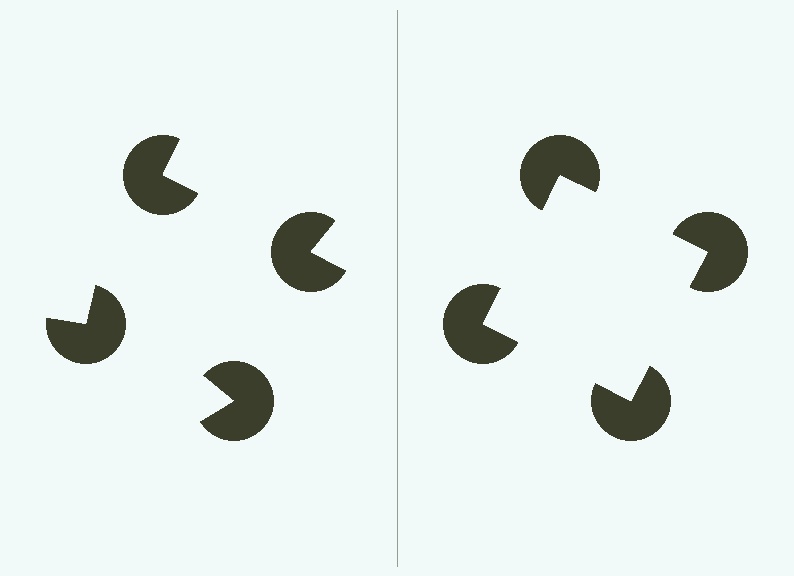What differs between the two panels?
The pac-man discs are positioned identically on both sides; only the wedge orientations differ. On the right they align to a square; on the left they are misaligned.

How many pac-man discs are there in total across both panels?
8 — 4 on each side.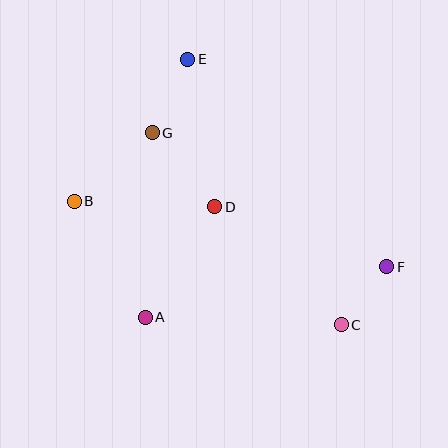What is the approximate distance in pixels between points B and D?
The distance between B and D is approximately 141 pixels.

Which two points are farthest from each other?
Points B and F are farthest from each other.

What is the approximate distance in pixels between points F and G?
The distance between F and G is approximately 270 pixels.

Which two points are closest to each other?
Points C and F are closest to each other.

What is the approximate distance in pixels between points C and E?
The distance between C and E is approximately 307 pixels.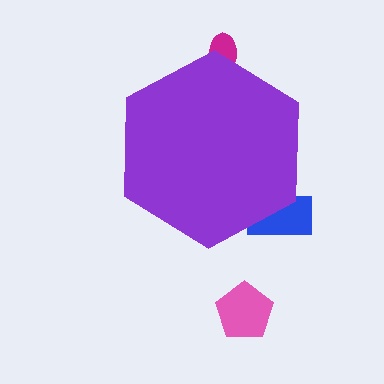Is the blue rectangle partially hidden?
Yes, the blue rectangle is partially hidden behind the purple hexagon.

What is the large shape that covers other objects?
A purple hexagon.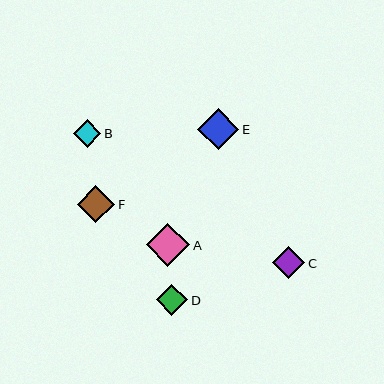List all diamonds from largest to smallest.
From largest to smallest: A, E, F, C, D, B.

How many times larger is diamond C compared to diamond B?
Diamond C is approximately 1.2 times the size of diamond B.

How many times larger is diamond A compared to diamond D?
Diamond A is approximately 1.4 times the size of diamond D.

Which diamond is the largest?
Diamond A is the largest with a size of approximately 43 pixels.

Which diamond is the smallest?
Diamond B is the smallest with a size of approximately 28 pixels.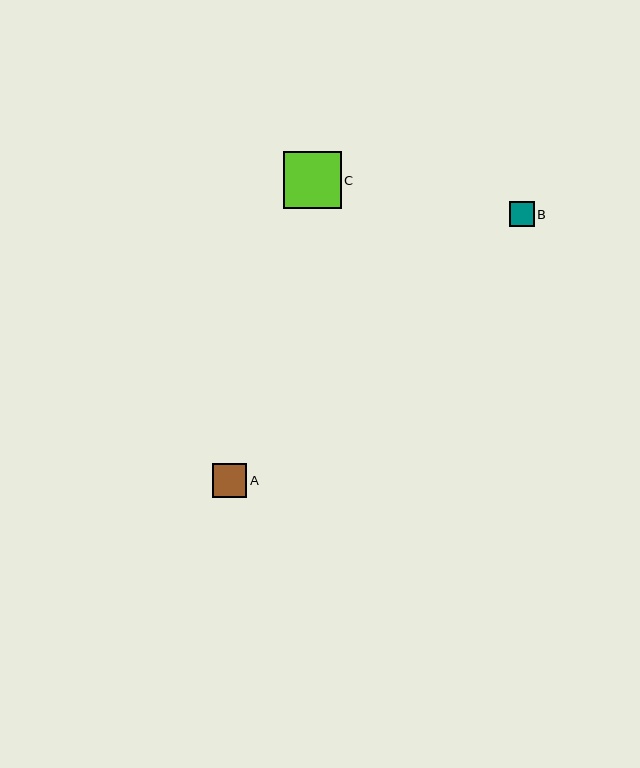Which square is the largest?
Square C is the largest with a size of approximately 58 pixels.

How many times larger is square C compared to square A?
Square C is approximately 1.7 times the size of square A.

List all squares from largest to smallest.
From largest to smallest: C, A, B.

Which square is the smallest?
Square B is the smallest with a size of approximately 24 pixels.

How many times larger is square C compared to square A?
Square C is approximately 1.7 times the size of square A.